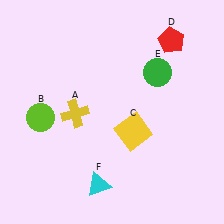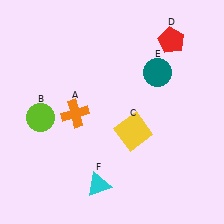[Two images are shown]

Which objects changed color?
A changed from yellow to orange. E changed from green to teal.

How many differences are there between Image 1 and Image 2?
There are 2 differences between the two images.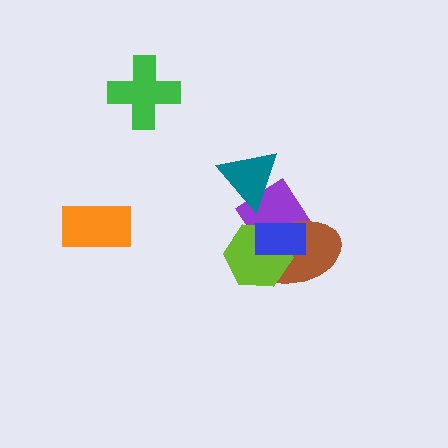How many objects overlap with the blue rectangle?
3 objects overlap with the blue rectangle.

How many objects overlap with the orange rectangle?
0 objects overlap with the orange rectangle.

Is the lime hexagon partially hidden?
Yes, it is partially covered by another shape.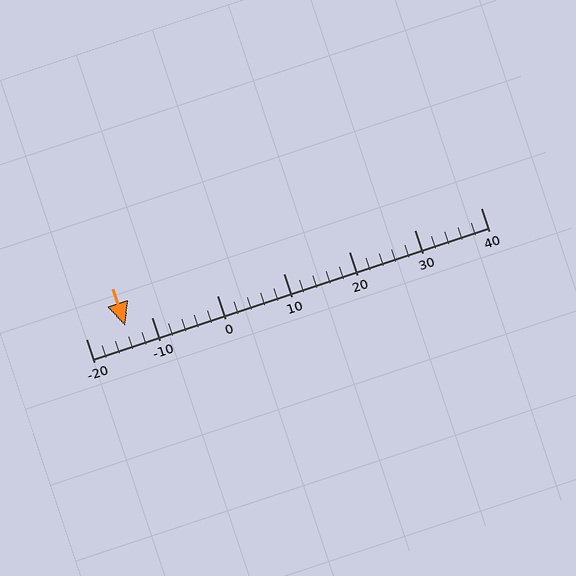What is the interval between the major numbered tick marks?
The major tick marks are spaced 10 units apart.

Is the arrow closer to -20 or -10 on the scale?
The arrow is closer to -10.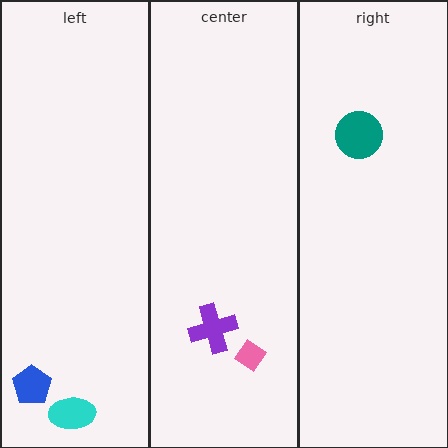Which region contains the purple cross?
The center region.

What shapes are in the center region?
The pink diamond, the purple cross.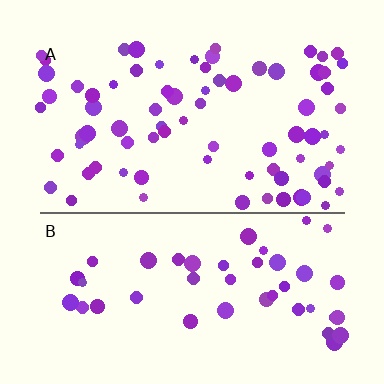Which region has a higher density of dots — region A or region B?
A (the top).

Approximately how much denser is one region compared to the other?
Approximately 1.7× — region A over region B.